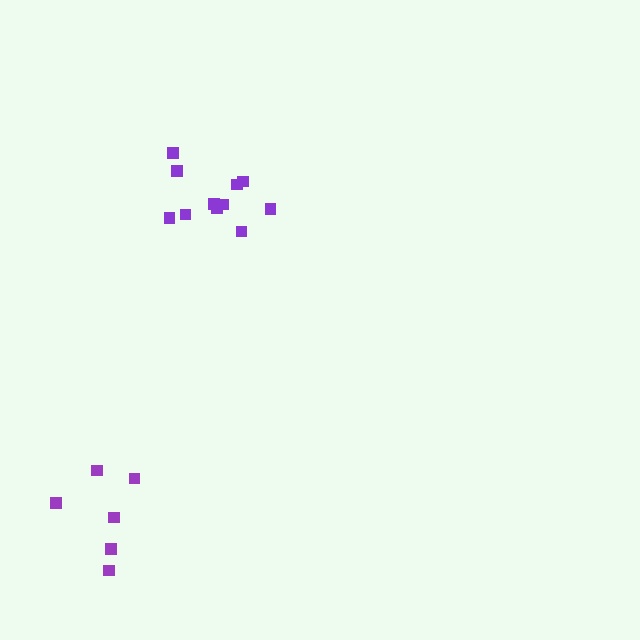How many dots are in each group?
Group 1: 6 dots, Group 2: 11 dots (17 total).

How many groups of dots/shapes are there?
There are 2 groups.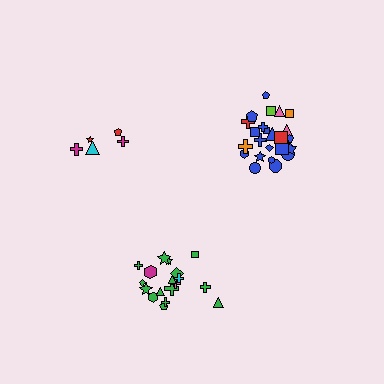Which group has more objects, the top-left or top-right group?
The top-right group.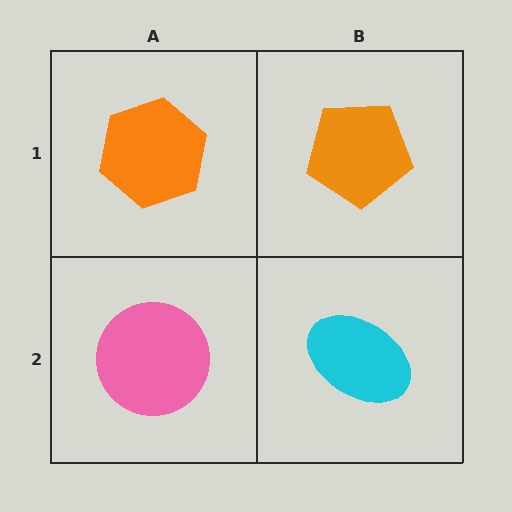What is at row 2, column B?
A cyan ellipse.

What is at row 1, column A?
An orange hexagon.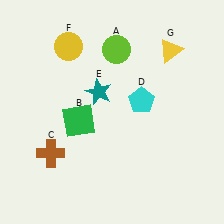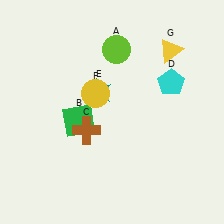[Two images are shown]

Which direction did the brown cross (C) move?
The brown cross (C) moved right.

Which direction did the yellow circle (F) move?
The yellow circle (F) moved down.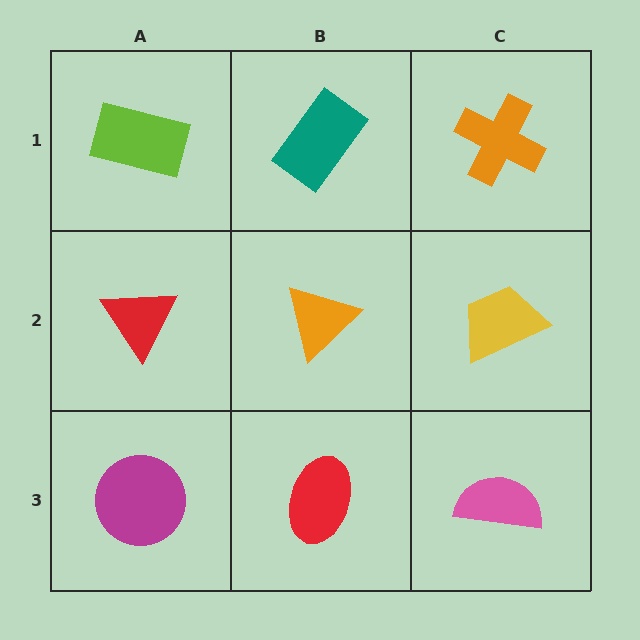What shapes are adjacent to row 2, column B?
A teal rectangle (row 1, column B), a red ellipse (row 3, column B), a red triangle (row 2, column A), a yellow trapezoid (row 2, column C).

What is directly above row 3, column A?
A red triangle.